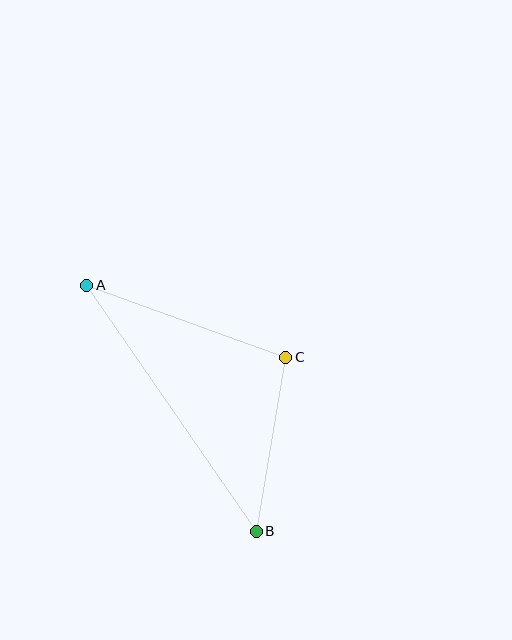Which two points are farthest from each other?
Points A and B are farthest from each other.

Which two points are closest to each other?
Points B and C are closest to each other.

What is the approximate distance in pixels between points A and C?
The distance between A and C is approximately 212 pixels.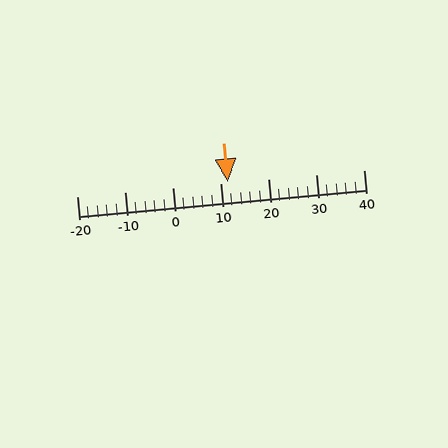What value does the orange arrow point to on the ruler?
The orange arrow points to approximately 12.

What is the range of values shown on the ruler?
The ruler shows values from -20 to 40.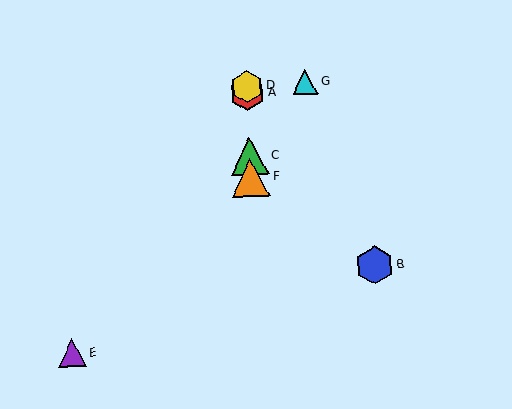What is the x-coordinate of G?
Object G is at x≈305.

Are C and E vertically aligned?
No, C is at x≈250 and E is at x≈72.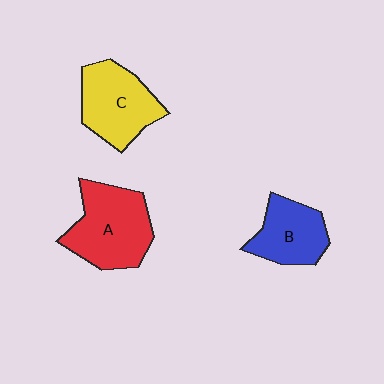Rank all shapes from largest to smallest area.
From largest to smallest: A (red), C (yellow), B (blue).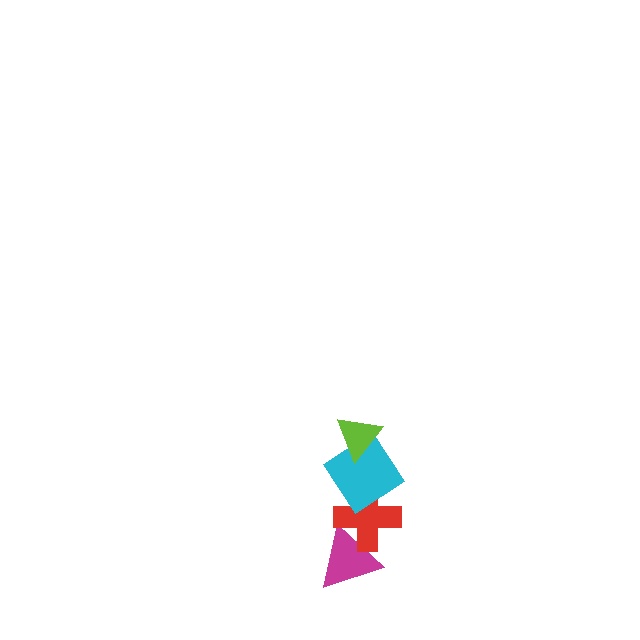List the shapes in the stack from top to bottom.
From top to bottom: the lime triangle, the cyan diamond, the red cross, the magenta triangle.